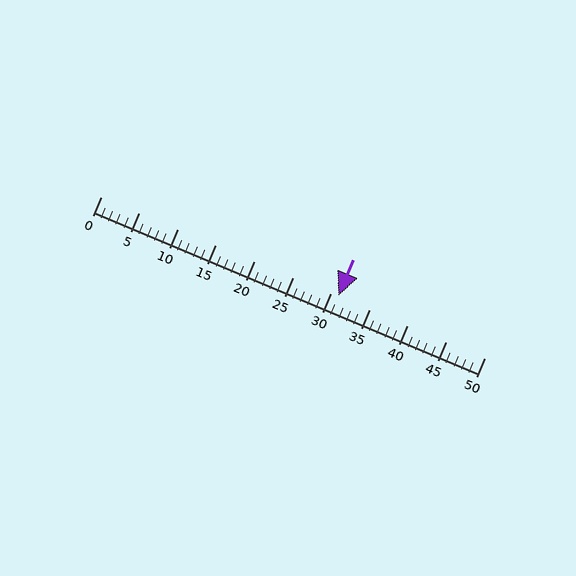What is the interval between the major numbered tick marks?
The major tick marks are spaced 5 units apart.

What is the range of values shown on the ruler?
The ruler shows values from 0 to 50.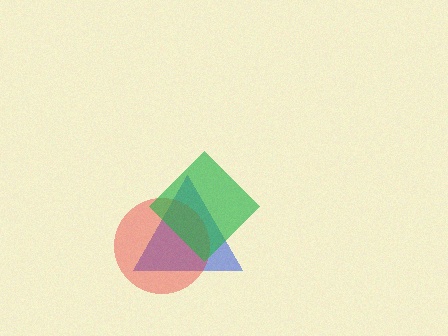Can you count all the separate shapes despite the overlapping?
Yes, there are 3 separate shapes.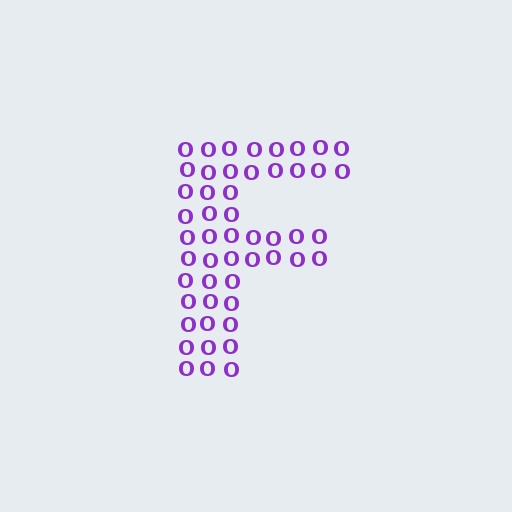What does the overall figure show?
The overall figure shows the letter F.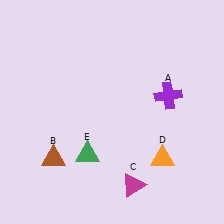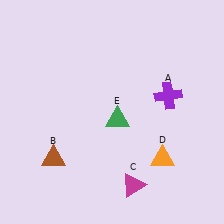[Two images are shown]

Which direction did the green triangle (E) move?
The green triangle (E) moved up.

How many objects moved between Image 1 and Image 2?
1 object moved between the two images.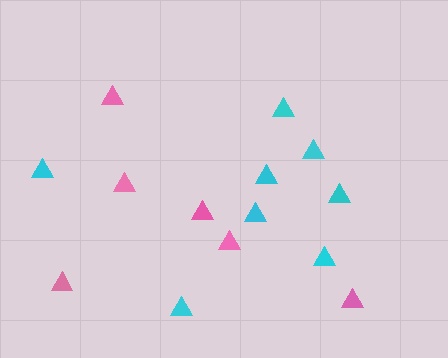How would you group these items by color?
There are 2 groups: one group of pink triangles (6) and one group of cyan triangles (8).